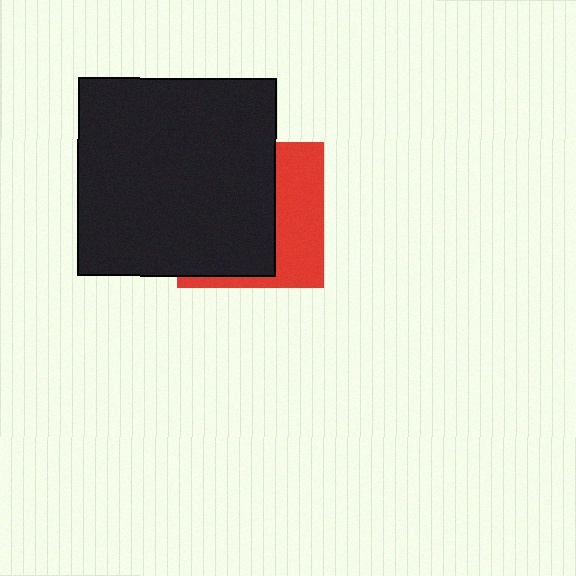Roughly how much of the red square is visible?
A small part of it is visible (roughly 37%).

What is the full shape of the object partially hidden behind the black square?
The partially hidden object is a red square.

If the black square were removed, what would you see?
You would see the complete red square.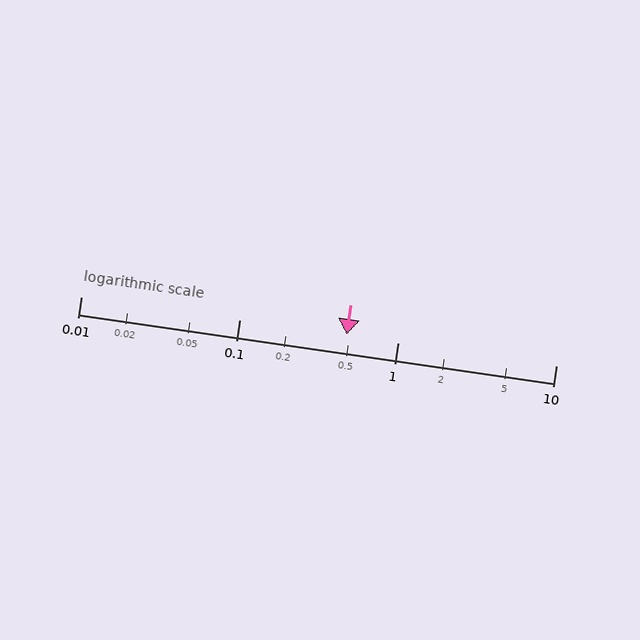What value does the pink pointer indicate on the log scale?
The pointer indicates approximately 0.48.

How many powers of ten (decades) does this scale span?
The scale spans 3 decades, from 0.01 to 10.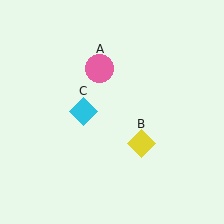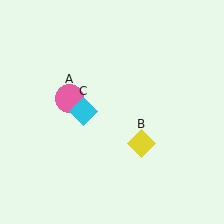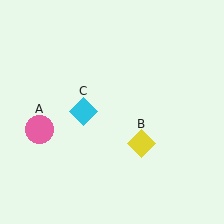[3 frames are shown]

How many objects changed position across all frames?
1 object changed position: pink circle (object A).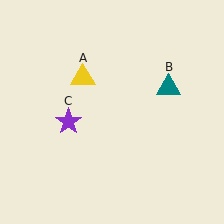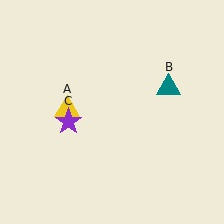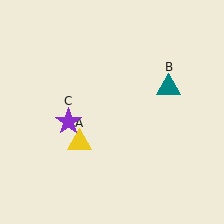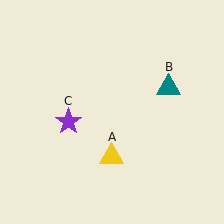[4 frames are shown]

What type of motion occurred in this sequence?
The yellow triangle (object A) rotated counterclockwise around the center of the scene.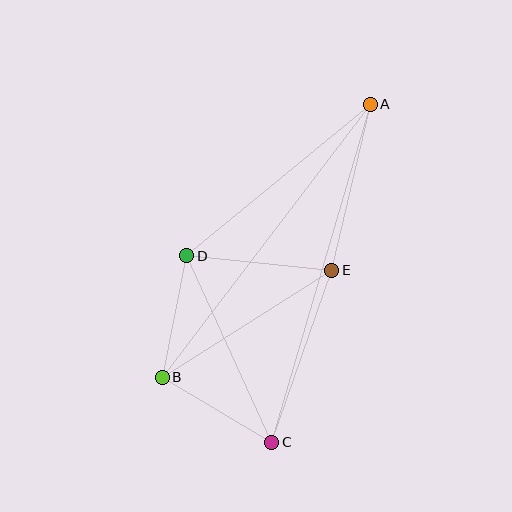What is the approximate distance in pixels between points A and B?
The distance between A and B is approximately 343 pixels.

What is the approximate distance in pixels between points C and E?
The distance between C and E is approximately 182 pixels.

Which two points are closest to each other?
Points B and D are closest to each other.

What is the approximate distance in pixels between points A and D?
The distance between A and D is approximately 238 pixels.